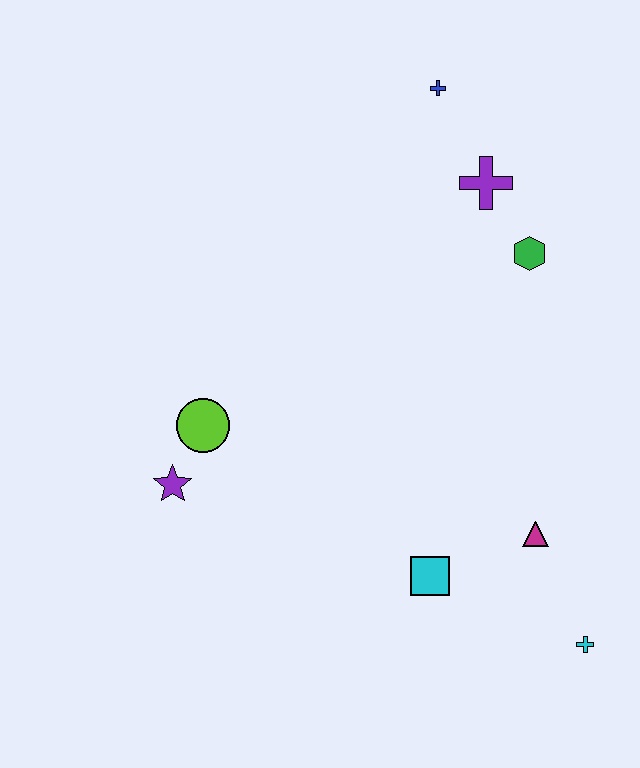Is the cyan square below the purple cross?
Yes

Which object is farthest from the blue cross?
The cyan cross is farthest from the blue cross.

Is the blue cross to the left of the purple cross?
Yes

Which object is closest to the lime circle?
The purple star is closest to the lime circle.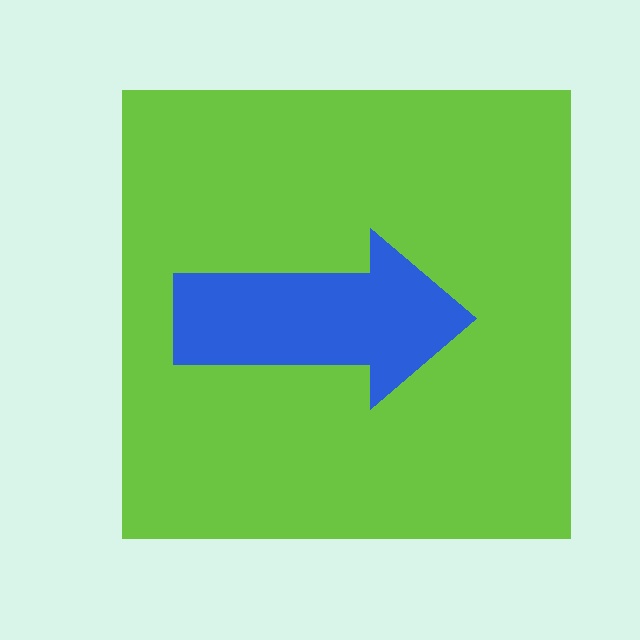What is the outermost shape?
The lime square.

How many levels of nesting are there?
2.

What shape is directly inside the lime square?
The blue arrow.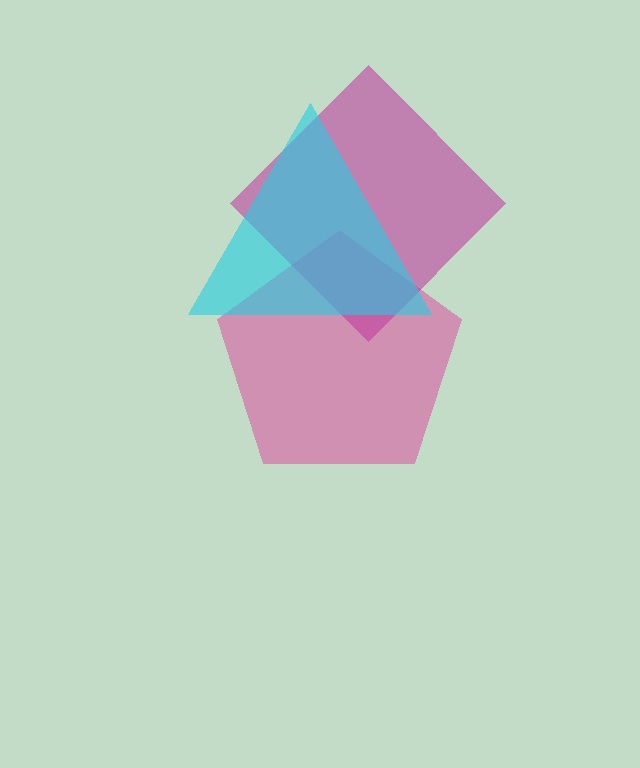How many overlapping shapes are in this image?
There are 3 overlapping shapes in the image.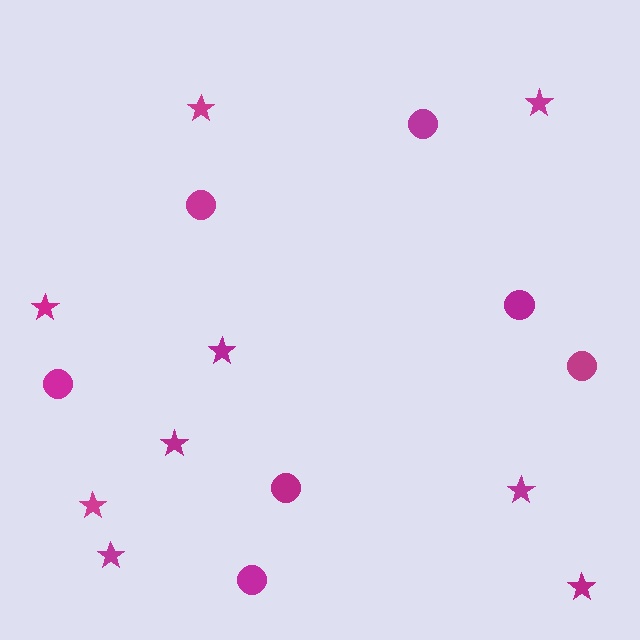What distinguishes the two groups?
There are 2 groups: one group of circles (7) and one group of stars (9).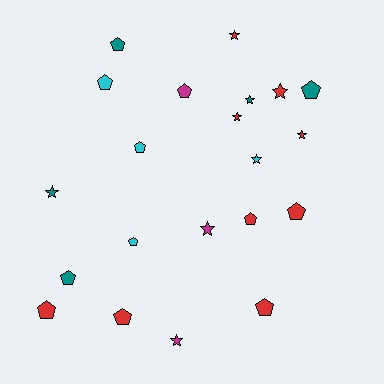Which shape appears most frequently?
Pentagon, with 12 objects.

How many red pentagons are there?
There are 5 red pentagons.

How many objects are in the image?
There are 21 objects.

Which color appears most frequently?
Red, with 9 objects.